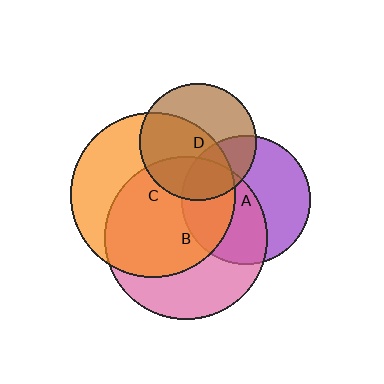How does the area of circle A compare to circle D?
Approximately 1.2 times.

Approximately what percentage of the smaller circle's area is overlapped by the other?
Approximately 55%.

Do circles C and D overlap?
Yes.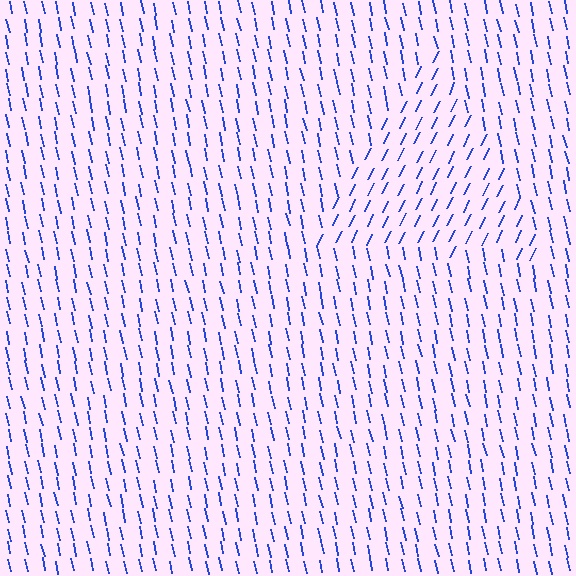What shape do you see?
I see a triangle.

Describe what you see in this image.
The image is filled with small blue line segments. A triangle region in the image has lines oriented differently from the surrounding lines, creating a visible texture boundary.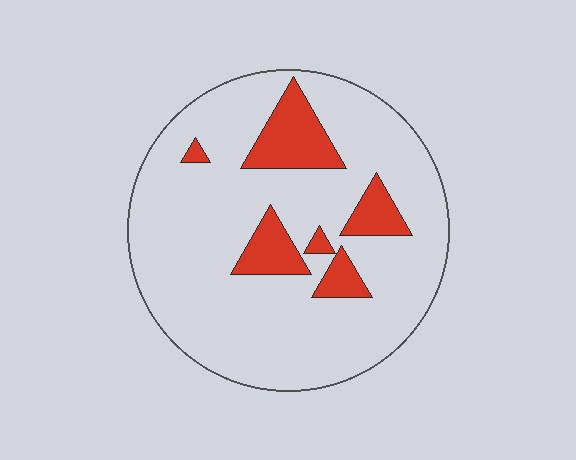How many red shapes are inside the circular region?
6.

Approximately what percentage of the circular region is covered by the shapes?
Approximately 15%.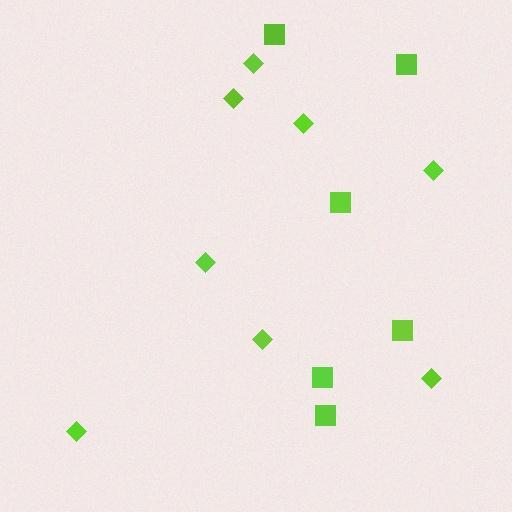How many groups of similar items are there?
There are 2 groups: one group of squares (6) and one group of diamonds (8).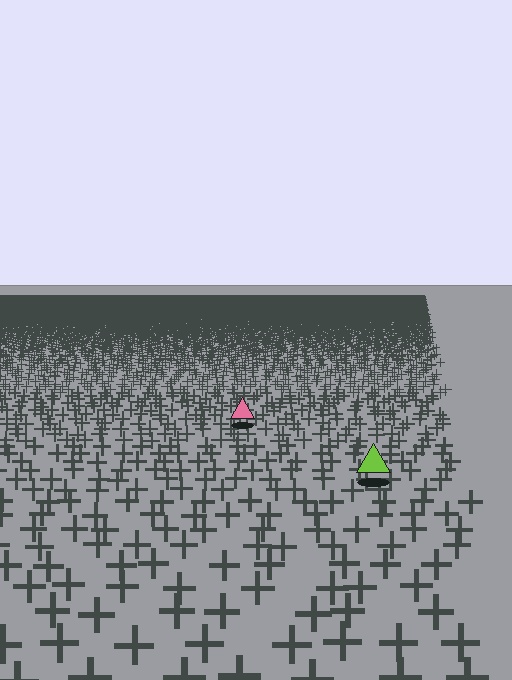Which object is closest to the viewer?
The lime triangle is closest. The texture marks near it are larger and more spread out.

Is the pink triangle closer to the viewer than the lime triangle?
No. The lime triangle is closer — you can tell from the texture gradient: the ground texture is coarser near it.